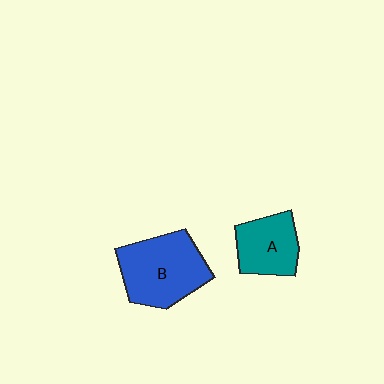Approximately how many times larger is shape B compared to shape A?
Approximately 1.5 times.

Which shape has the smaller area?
Shape A (teal).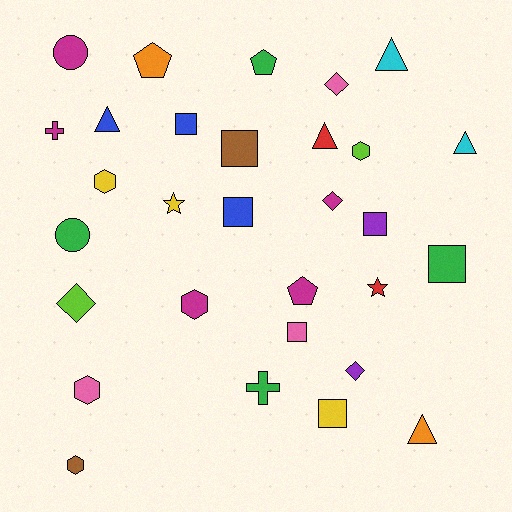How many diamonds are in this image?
There are 4 diamonds.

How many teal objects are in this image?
There are no teal objects.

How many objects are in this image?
There are 30 objects.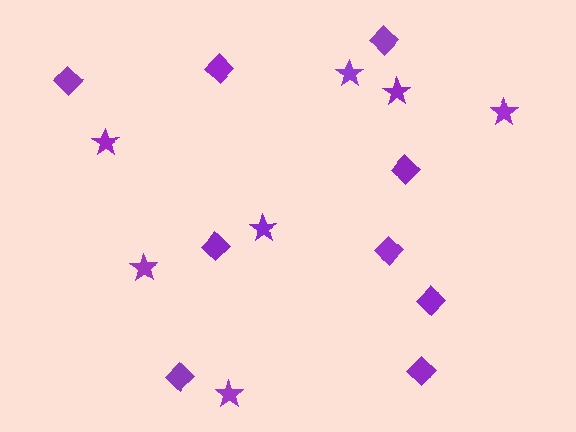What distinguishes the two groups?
There are 2 groups: one group of stars (7) and one group of diamonds (9).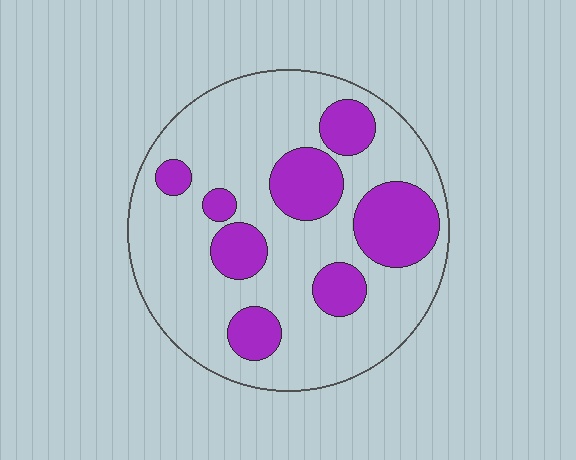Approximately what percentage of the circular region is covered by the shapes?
Approximately 25%.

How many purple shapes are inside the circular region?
8.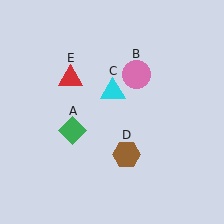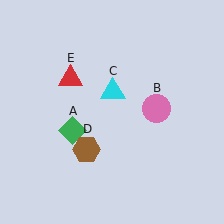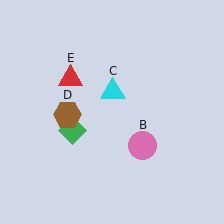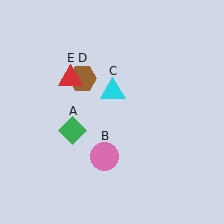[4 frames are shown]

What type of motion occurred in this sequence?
The pink circle (object B), brown hexagon (object D) rotated clockwise around the center of the scene.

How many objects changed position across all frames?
2 objects changed position: pink circle (object B), brown hexagon (object D).